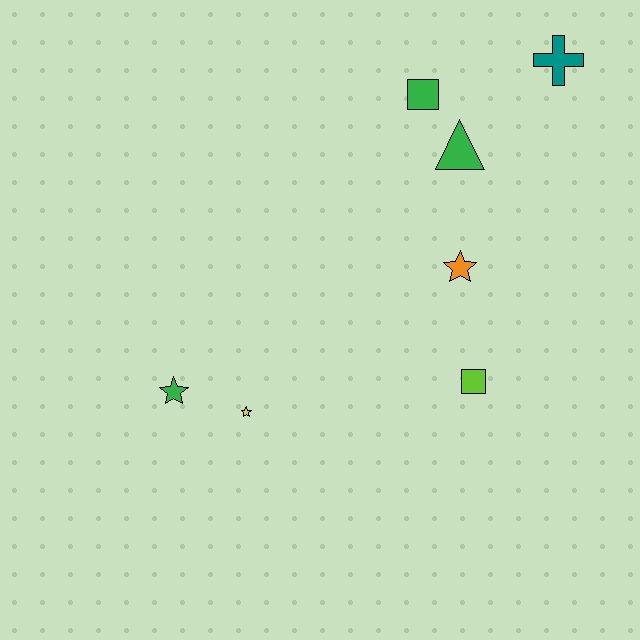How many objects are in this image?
There are 7 objects.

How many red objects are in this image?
There are no red objects.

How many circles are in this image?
There are no circles.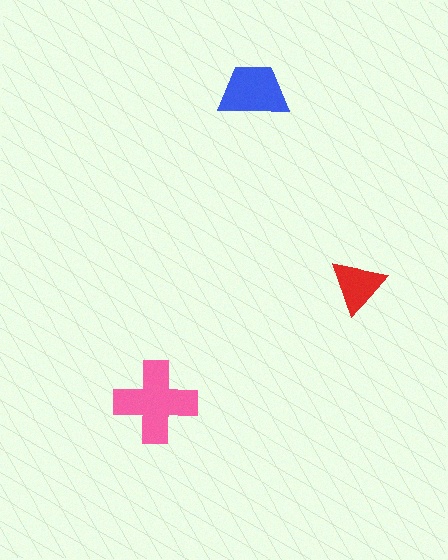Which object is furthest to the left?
The pink cross is leftmost.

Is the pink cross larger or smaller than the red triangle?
Larger.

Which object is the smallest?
The red triangle.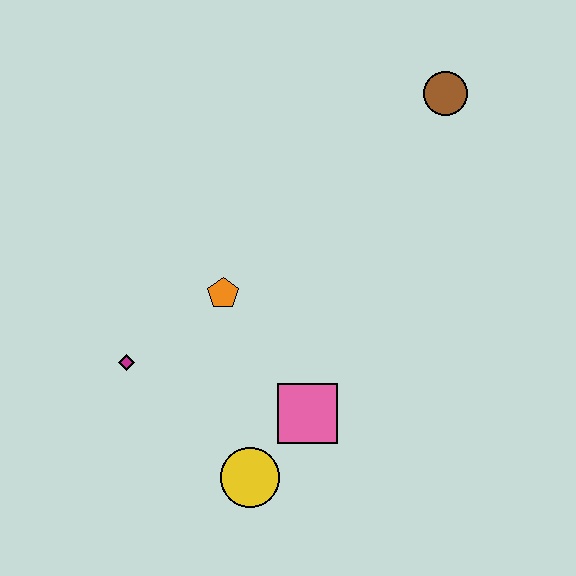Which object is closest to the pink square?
The yellow circle is closest to the pink square.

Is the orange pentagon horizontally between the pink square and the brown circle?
No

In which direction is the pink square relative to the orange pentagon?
The pink square is below the orange pentagon.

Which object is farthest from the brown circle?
The yellow circle is farthest from the brown circle.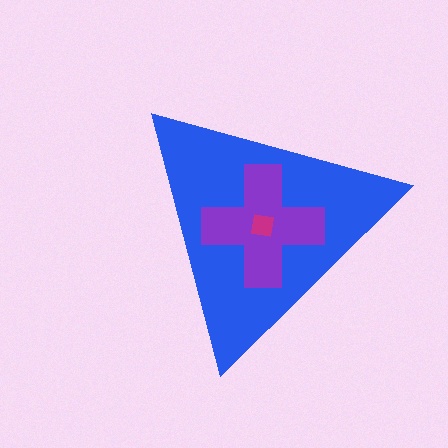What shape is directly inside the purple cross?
The magenta square.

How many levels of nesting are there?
3.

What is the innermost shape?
The magenta square.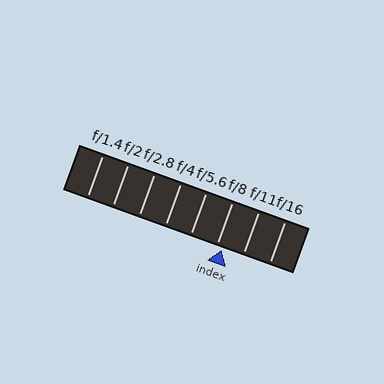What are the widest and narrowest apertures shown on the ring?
The widest aperture shown is f/1.4 and the narrowest is f/16.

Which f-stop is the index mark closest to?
The index mark is closest to f/8.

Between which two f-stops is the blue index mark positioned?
The index mark is between f/8 and f/11.